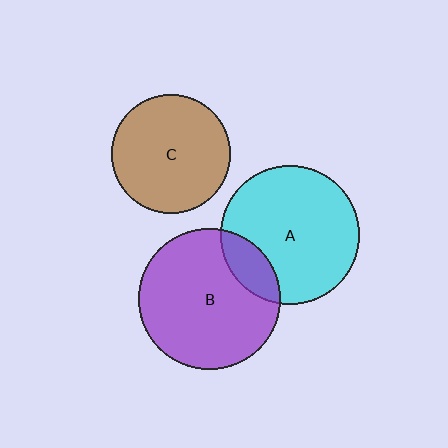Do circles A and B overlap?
Yes.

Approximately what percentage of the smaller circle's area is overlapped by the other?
Approximately 15%.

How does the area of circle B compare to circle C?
Approximately 1.4 times.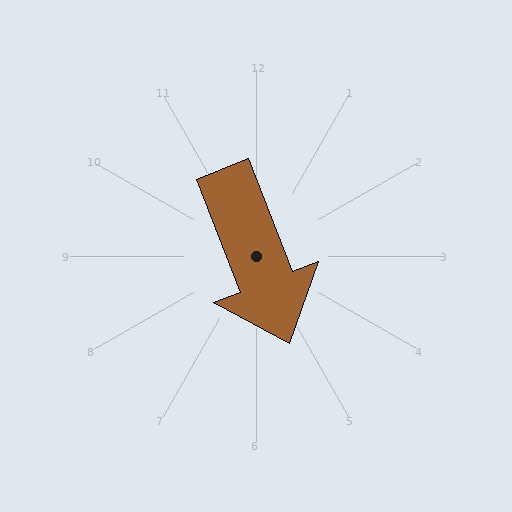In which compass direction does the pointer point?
South.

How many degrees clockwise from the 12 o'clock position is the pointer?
Approximately 159 degrees.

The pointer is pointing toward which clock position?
Roughly 5 o'clock.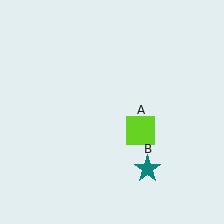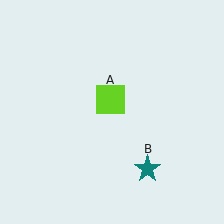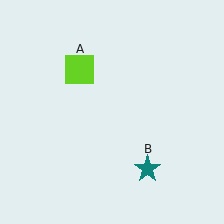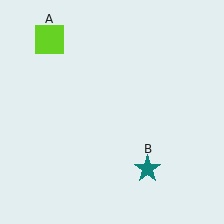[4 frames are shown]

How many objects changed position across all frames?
1 object changed position: lime square (object A).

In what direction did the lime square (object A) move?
The lime square (object A) moved up and to the left.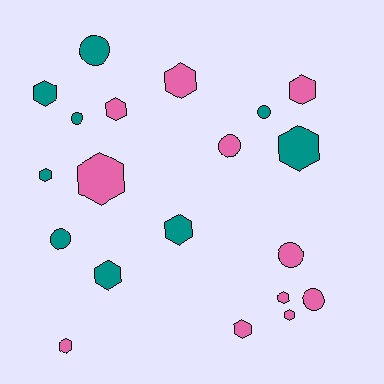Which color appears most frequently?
Pink, with 11 objects.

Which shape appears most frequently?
Hexagon, with 13 objects.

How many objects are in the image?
There are 20 objects.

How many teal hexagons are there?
There are 5 teal hexagons.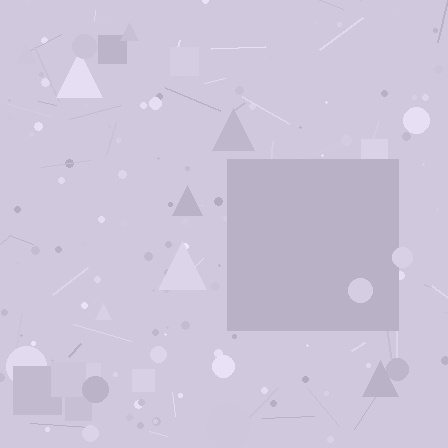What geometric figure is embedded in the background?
A square is embedded in the background.